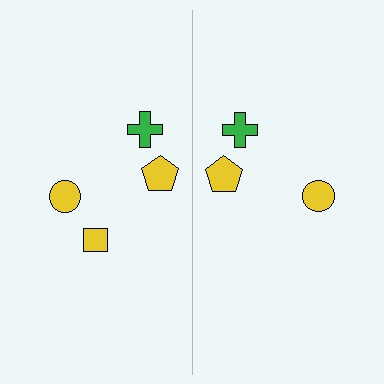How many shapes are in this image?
There are 7 shapes in this image.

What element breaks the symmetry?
A yellow square is missing from the right side.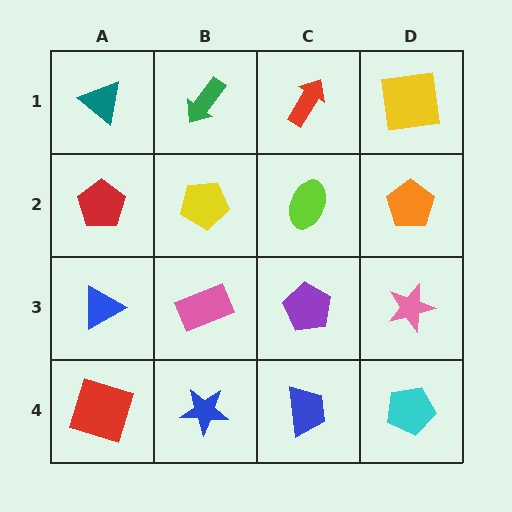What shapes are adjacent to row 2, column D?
A yellow square (row 1, column D), a pink star (row 3, column D), a lime ellipse (row 2, column C).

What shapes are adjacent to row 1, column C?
A lime ellipse (row 2, column C), a green arrow (row 1, column B), a yellow square (row 1, column D).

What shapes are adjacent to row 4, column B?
A pink rectangle (row 3, column B), a red square (row 4, column A), a blue trapezoid (row 4, column C).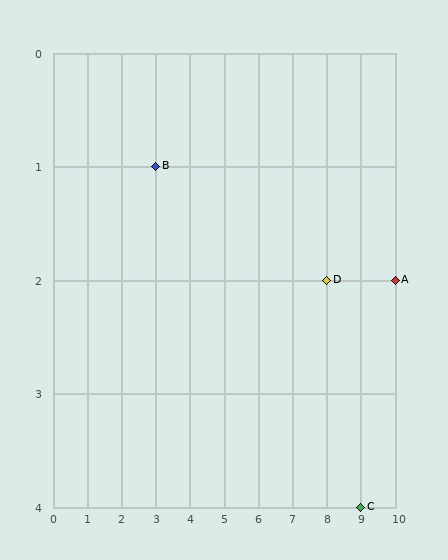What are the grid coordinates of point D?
Point D is at grid coordinates (8, 2).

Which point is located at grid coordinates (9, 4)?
Point C is at (9, 4).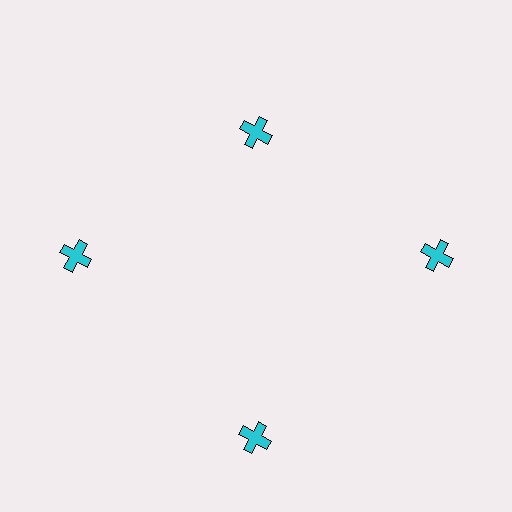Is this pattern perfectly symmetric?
No. The 4 cyan crosses are arranged in a ring, but one element near the 12 o'clock position is pulled inward toward the center, breaking the 4-fold rotational symmetry.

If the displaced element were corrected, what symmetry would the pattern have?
It would have 4-fold rotational symmetry — the pattern would map onto itself every 90 degrees.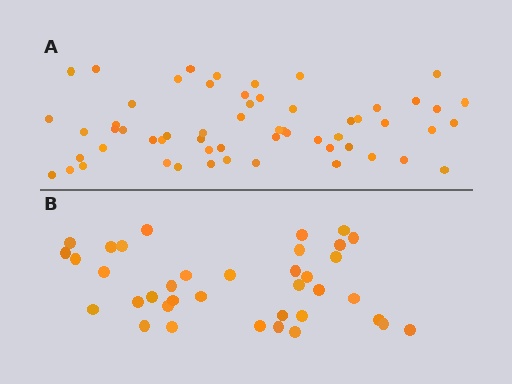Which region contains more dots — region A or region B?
Region A (the top region) has more dots.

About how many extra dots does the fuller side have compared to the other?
Region A has approximately 20 more dots than region B.